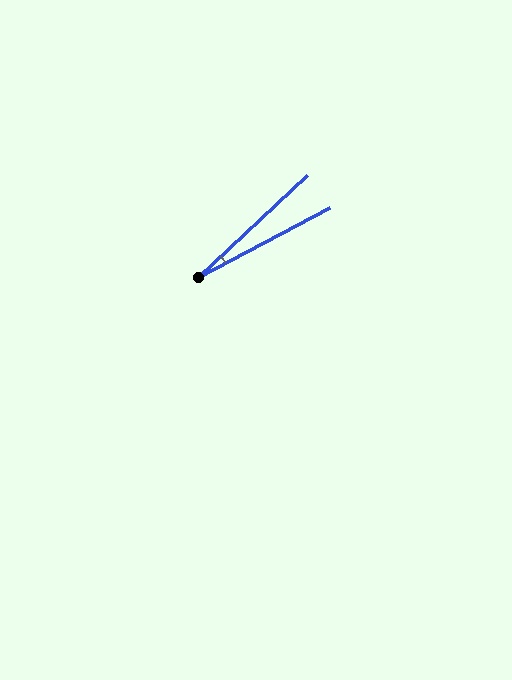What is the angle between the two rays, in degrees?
Approximately 15 degrees.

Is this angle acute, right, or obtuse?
It is acute.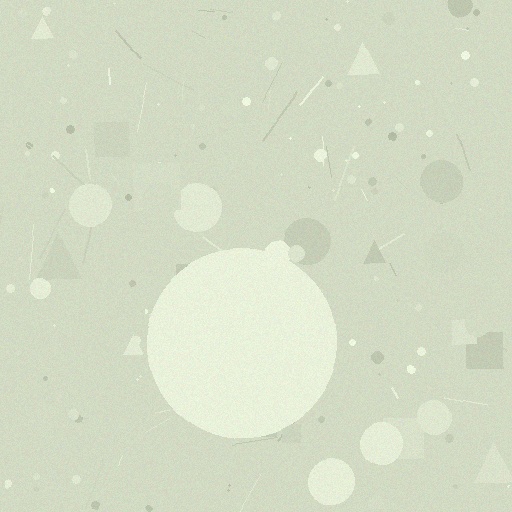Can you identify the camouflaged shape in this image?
The camouflaged shape is a circle.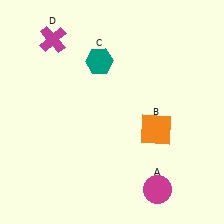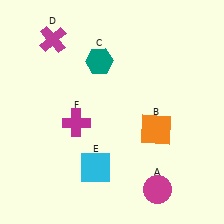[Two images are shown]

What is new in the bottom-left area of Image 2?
A cyan square (E) was added in the bottom-left area of Image 2.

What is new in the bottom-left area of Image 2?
A magenta cross (F) was added in the bottom-left area of Image 2.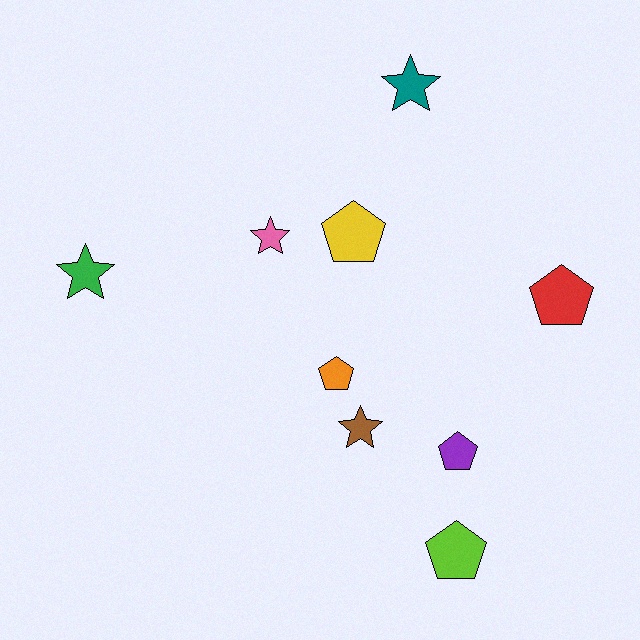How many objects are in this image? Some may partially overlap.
There are 9 objects.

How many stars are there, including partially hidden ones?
There are 4 stars.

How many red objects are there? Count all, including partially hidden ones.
There is 1 red object.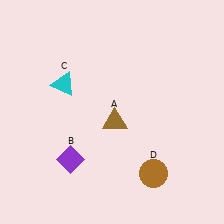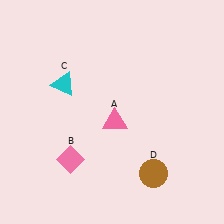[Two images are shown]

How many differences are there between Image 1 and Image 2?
There are 2 differences between the two images.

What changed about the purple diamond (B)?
In Image 1, B is purple. In Image 2, it changed to pink.